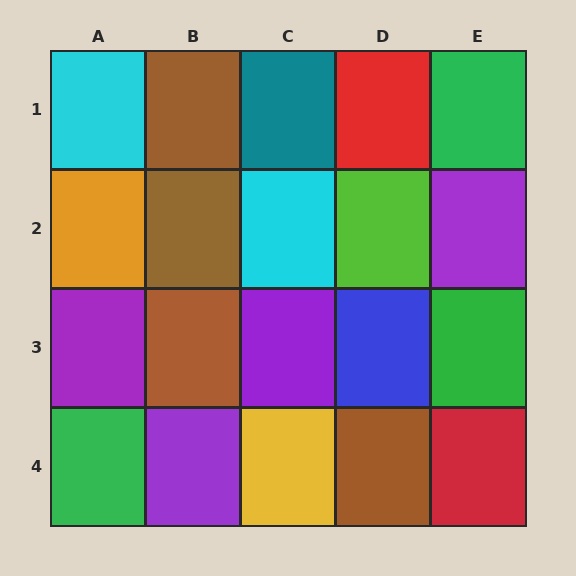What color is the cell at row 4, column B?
Purple.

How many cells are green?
3 cells are green.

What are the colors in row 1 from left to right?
Cyan, brown, teal, red, green.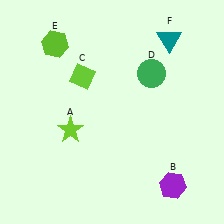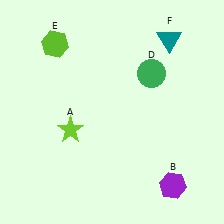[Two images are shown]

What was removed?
The lime diamond (C) was removed in Image 2.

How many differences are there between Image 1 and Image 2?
There is 1 difference between the two images.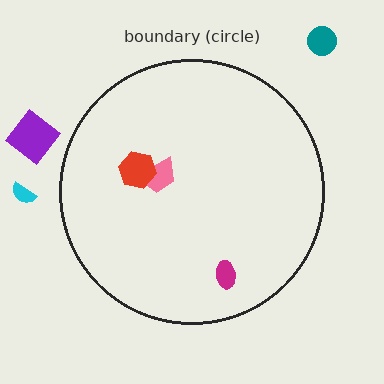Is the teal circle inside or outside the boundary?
Outside.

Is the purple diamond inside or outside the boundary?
Outside.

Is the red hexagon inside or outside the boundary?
Inside.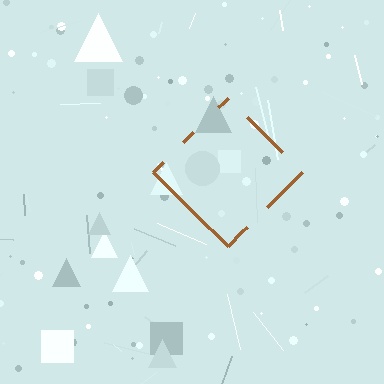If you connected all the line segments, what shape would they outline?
They would outline a diamond.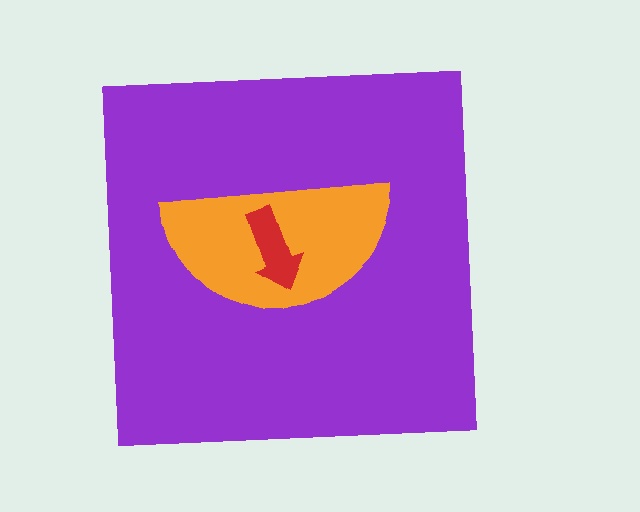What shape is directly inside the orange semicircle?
The red arrow.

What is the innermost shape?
The red arrow.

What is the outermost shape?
The purple square.